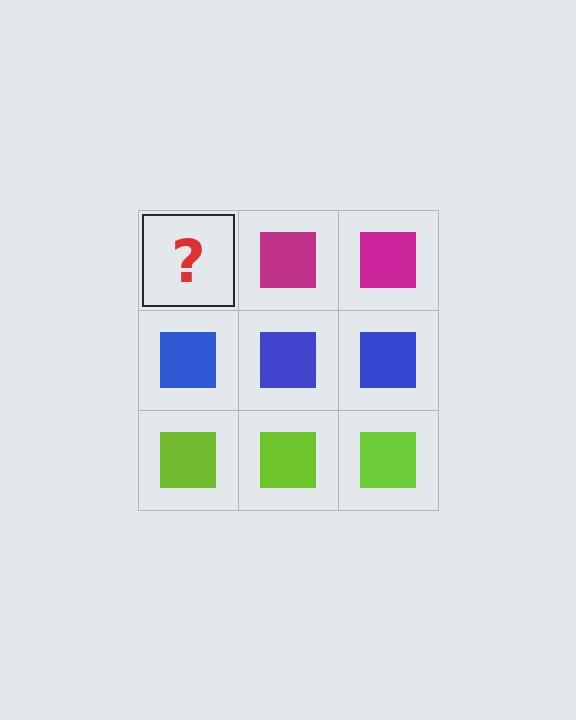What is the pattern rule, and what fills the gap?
The rule is that each row has a consistent color. The gap should be filled with a magenta square.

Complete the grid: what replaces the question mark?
The question mark should be replaced with a magenta square.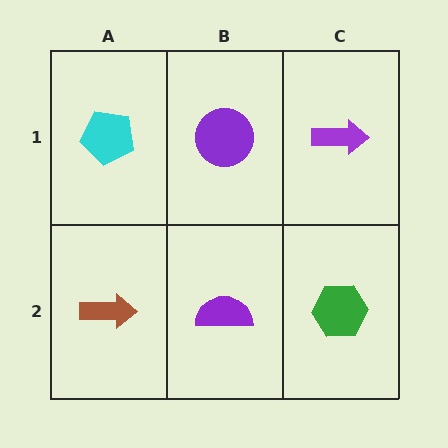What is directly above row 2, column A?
A cyan pentagon.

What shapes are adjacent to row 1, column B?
A purple semicircle (row 2, column B), a cyan pentagon (row 1, column A), a purple arrow (row 1, column C).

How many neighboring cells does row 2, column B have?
3.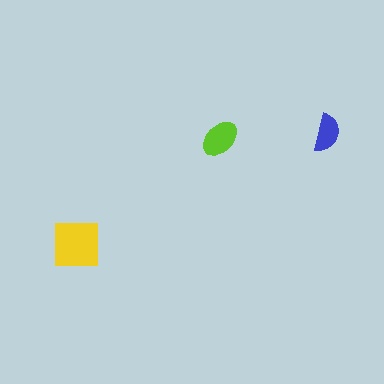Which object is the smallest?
The blue semicircle.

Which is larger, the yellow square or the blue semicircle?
The yellow square.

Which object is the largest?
The yellow square.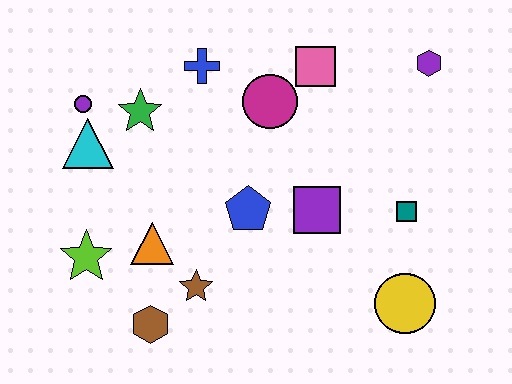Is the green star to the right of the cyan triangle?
Yes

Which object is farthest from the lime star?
The purple hexagon is farthest from the lime star.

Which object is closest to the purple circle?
The cyan triangle is closest to the purple circle.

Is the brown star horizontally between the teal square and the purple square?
No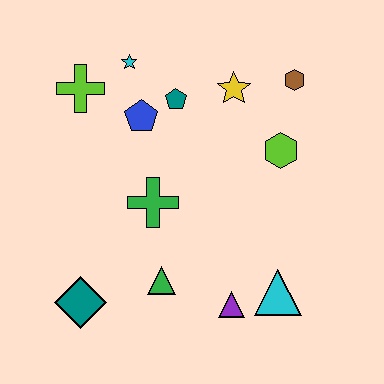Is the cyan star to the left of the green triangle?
Yes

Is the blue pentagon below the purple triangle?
No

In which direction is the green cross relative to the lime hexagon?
The green cross is to the left of the lime hexagon.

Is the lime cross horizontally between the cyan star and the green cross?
No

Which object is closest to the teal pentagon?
The blue pentagon is closest to the teal pentagon.